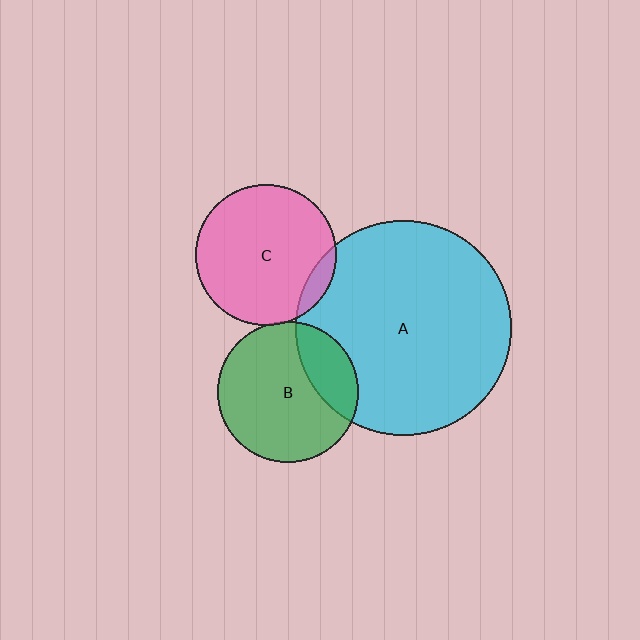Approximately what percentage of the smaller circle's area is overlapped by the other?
Approximately 10%.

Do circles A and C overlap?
Yes.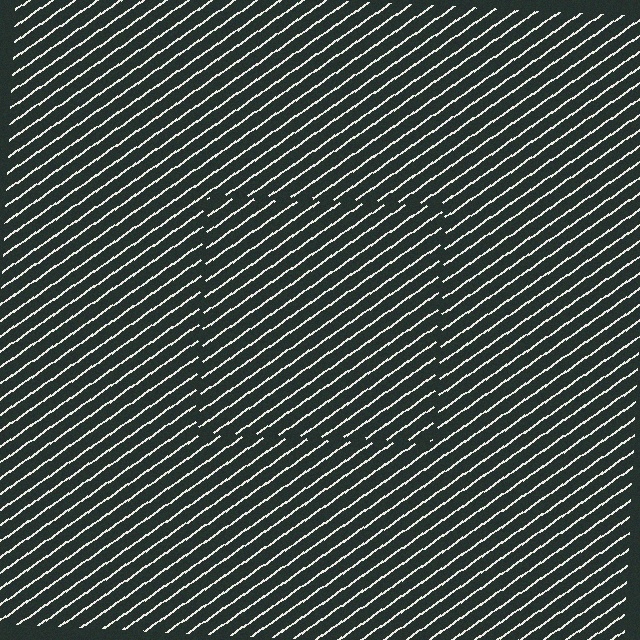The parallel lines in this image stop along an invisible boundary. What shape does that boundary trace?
An illusory square. The interior of the shape contains the same grating, shifted by half a period — the contour is defined by the phase discontinuity where line-ends from the inner and outer gratings abut.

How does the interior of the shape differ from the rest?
The interior of the shape contains the same grating, shifted by half a period — the contour is defined by the phase discontinuity where line-ends from the inner and outer gratings abut.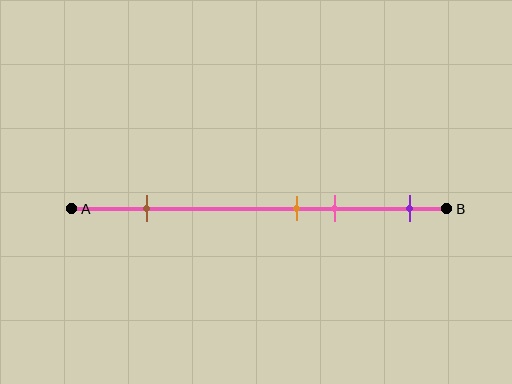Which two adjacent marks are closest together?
The orange and pink marks are the closest adjacent pair.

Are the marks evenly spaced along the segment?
No, the marks are not evenly spaced.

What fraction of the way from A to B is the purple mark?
The purple mark is approximately 90% (0.9) of the way from A to B.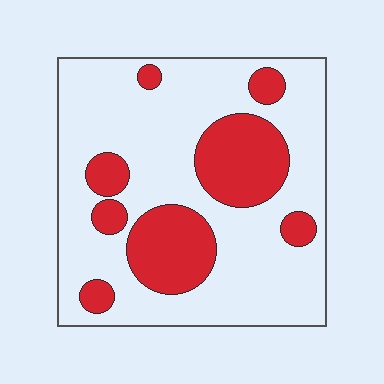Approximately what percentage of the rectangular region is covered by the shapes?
Approximately 25%.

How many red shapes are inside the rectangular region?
8.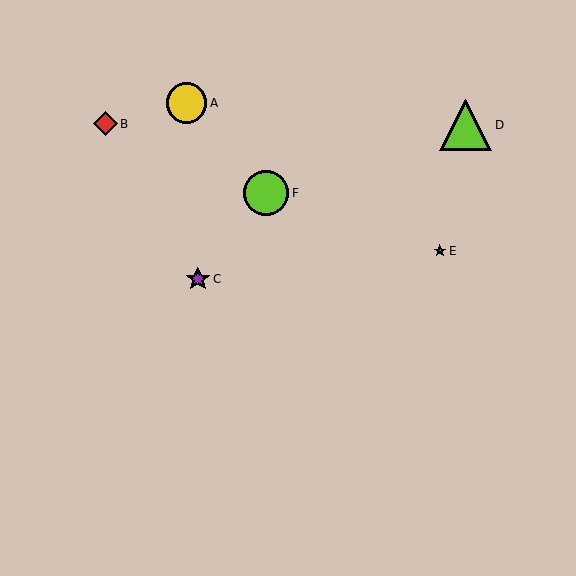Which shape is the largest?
The lime triangle (labeled D) is the largest.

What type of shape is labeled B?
Shape B is a red diamond.